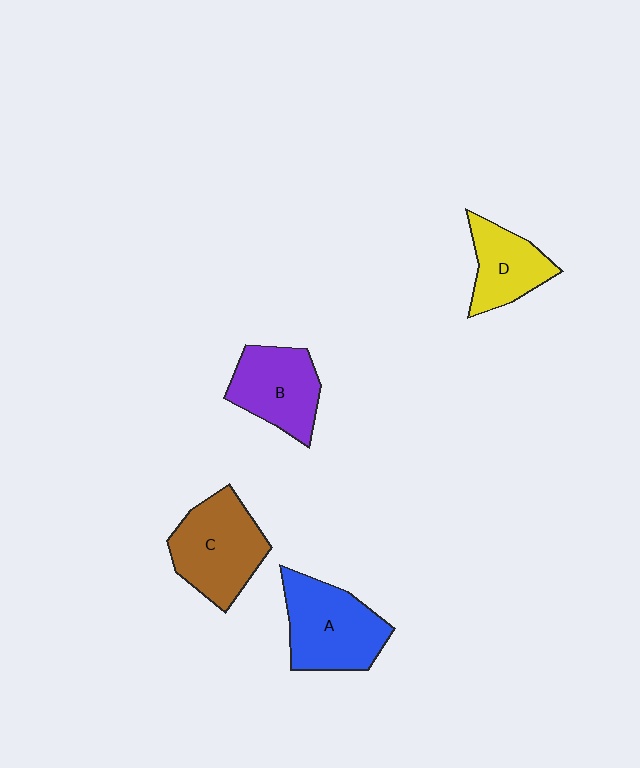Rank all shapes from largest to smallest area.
From largest to smallest: C (brown), A (blue), B (purple), D (yellow).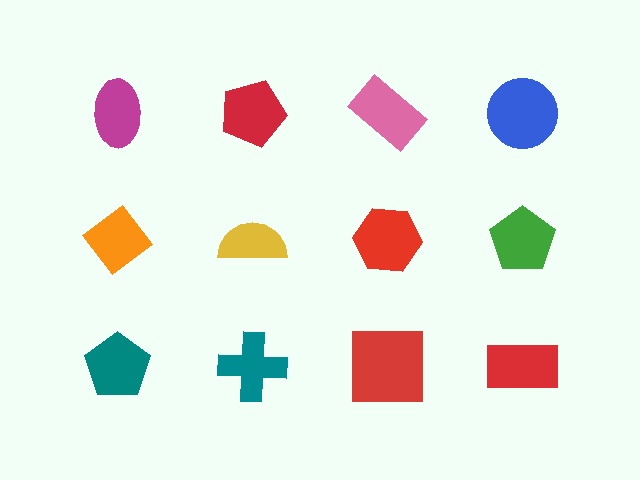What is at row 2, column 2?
A yellow semicircle.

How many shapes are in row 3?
4 shapes.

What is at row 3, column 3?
A red square.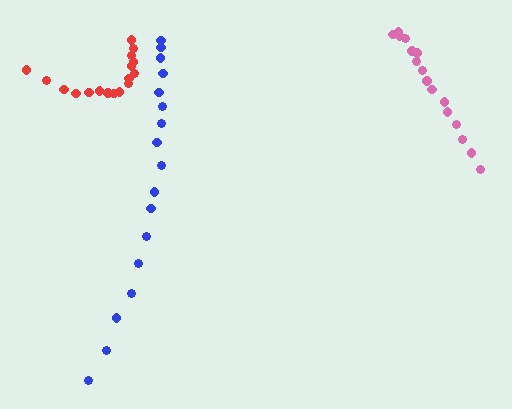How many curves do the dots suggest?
There are 3 distinct paths.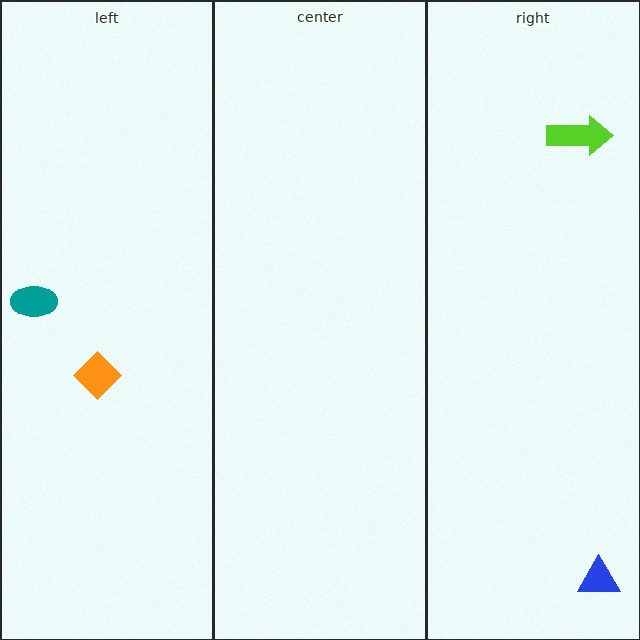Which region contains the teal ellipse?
The left region.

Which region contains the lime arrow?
The right region.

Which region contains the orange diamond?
The left region.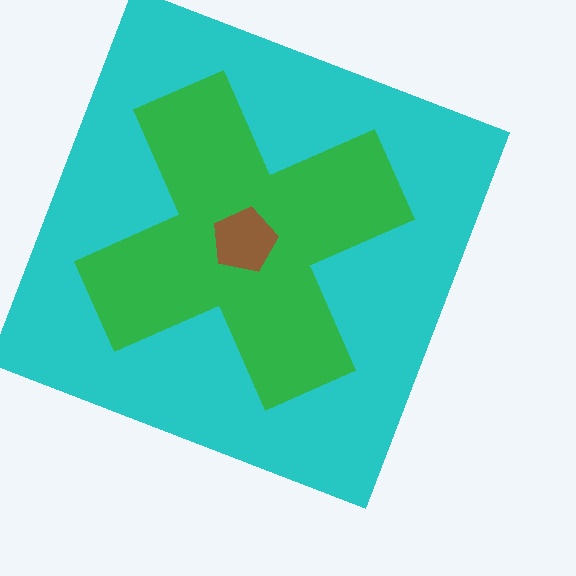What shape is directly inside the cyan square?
The green cross.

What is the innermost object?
The brown pentagon.